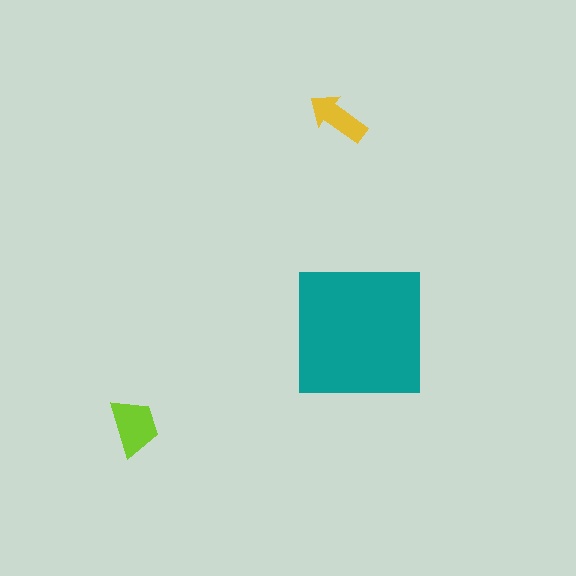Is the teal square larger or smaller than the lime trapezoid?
Larger.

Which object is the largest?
The teal square.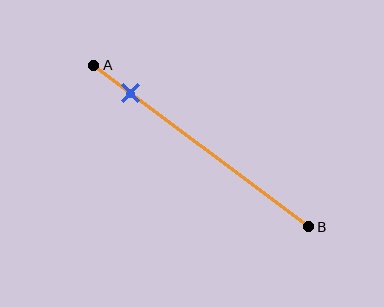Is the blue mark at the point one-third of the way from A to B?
No, the mark is at about 15% from A, not at the 33% one-third point.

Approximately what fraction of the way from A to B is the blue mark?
The blue mark is approximately 15% of the way from A to B.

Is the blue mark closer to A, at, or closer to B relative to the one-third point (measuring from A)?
The blue mark is closer to point A than the one-third point of segment AB.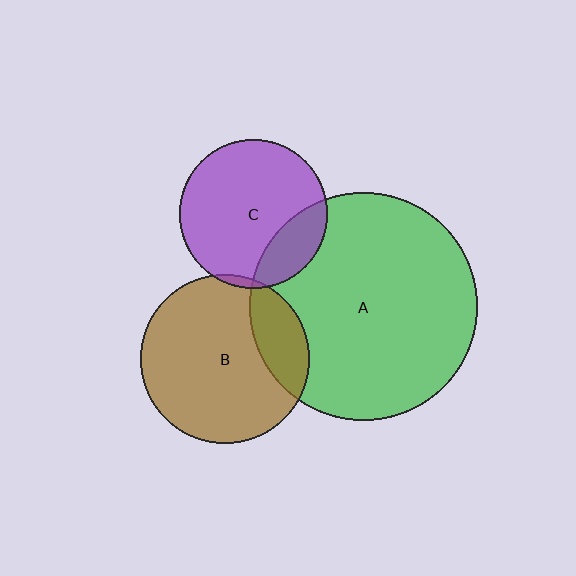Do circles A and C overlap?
Yes.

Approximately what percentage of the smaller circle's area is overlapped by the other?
Approximately 20%.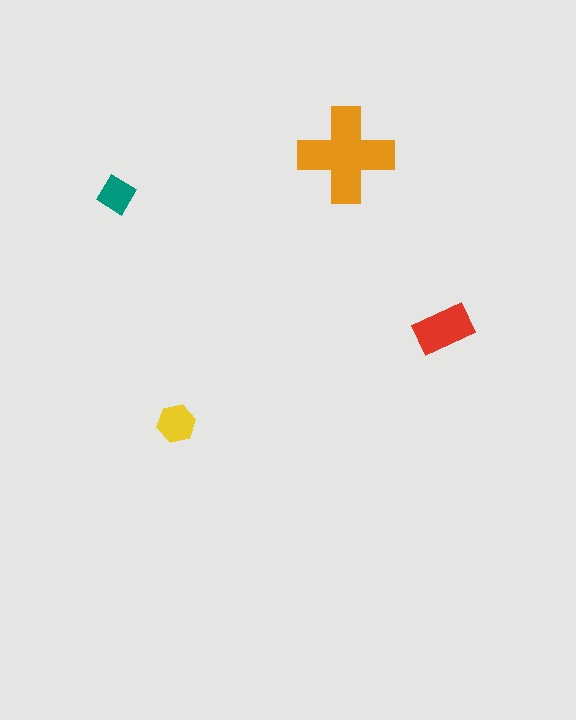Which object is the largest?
The orange cross.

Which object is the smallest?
The teal diamond.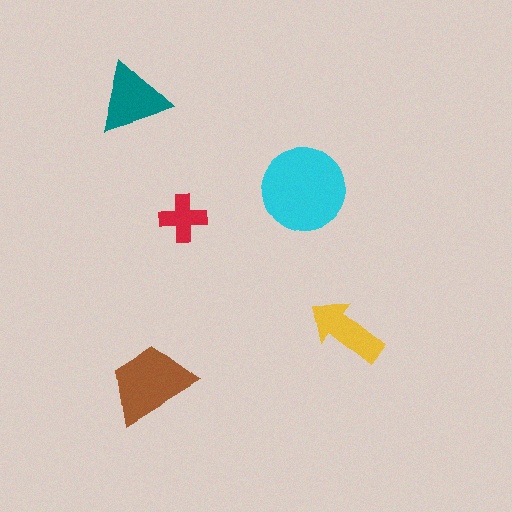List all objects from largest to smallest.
The cyan circle, the brown trapezoid, the teal triangle, the yellow arrow, the red cross.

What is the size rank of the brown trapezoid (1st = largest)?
2nd.